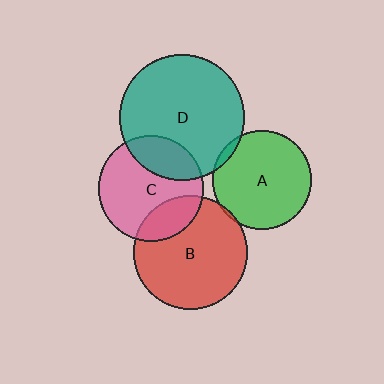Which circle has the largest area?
Circle D (teal).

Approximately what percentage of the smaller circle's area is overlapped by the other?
Approximately 5%.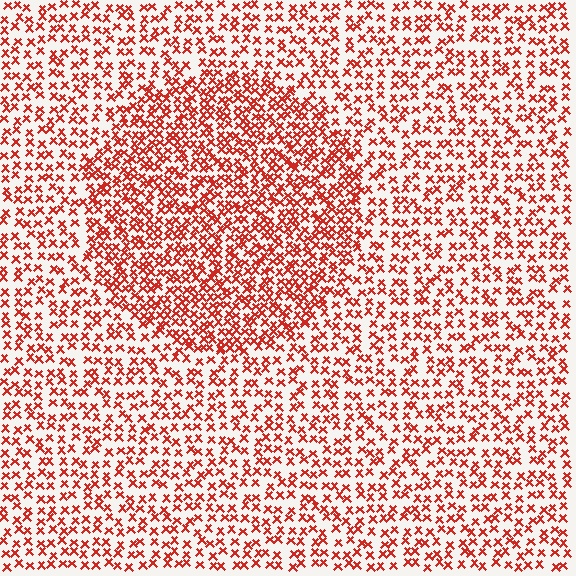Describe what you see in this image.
The image contains small red elements arranged at two different densities. A circle-shaped region is visible where the elements are more densely packed than the surrounding area.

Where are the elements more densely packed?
The elements are more densely packed inside the circle boundary.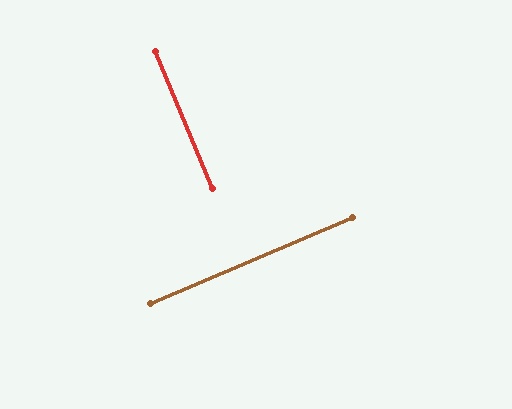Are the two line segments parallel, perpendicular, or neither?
Perpendicular — they meet at approximately 89°.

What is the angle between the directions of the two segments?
Approximately 89 degrees.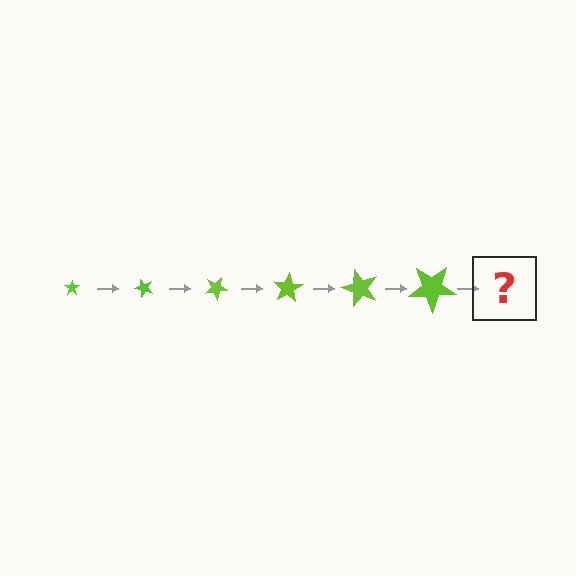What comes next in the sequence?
The next element should be a star, larger than the previous one and rotated 300 degrees from the start.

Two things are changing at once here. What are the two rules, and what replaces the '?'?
The two rules are that the star grows larger each step and it rotates 50 degrees each step. The '?' should be a star, larger than the previous one and rotated 300 degrees from the start.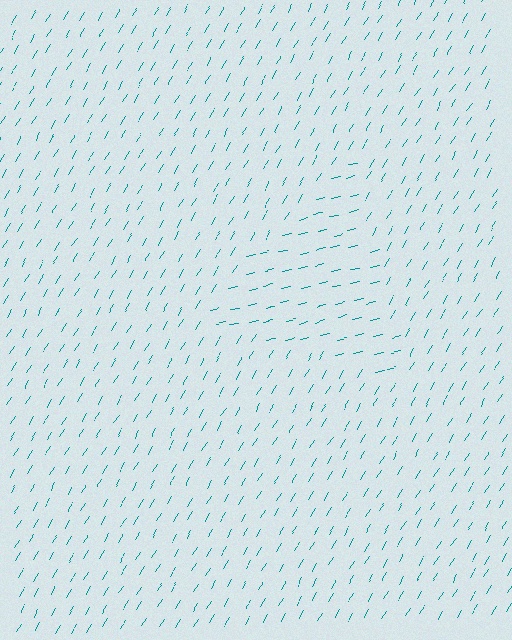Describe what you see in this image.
The image is filled with small teal line segments. A triangle region in the image has lines oriented differently from the surrounding lines, creating a visible texture boundary.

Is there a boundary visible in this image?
Yes, there is a texture boundary formed by a change in line orientation.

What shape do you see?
I see a triangle.